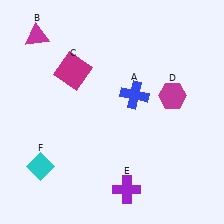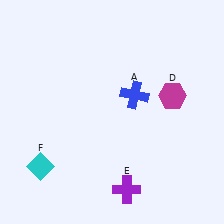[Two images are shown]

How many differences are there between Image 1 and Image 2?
There are 2 differences between the two images.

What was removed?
The magenta square (C), the magenta triangle (B) were removed in Image 2.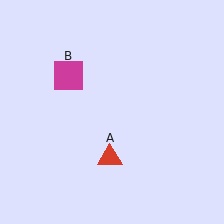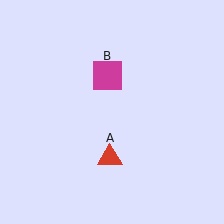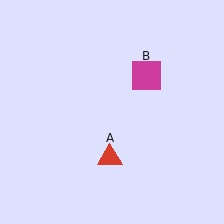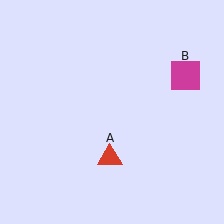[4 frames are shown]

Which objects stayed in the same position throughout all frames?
Red triangle (object A) remained stationary.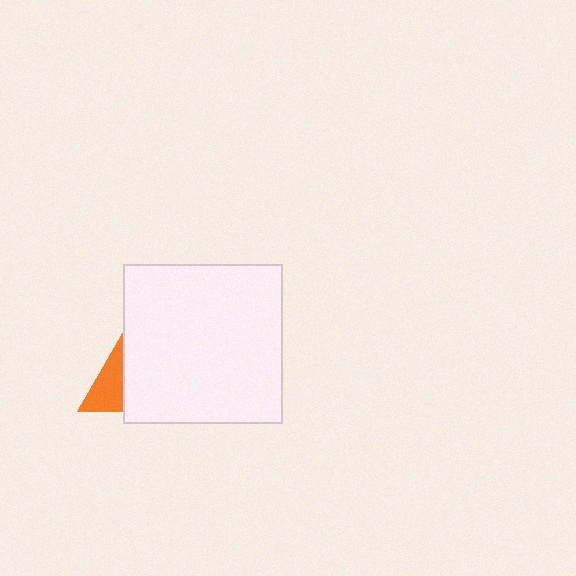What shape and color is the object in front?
The object in front is a white rectangle.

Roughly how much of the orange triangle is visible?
About half of it is visible (roughly 52%).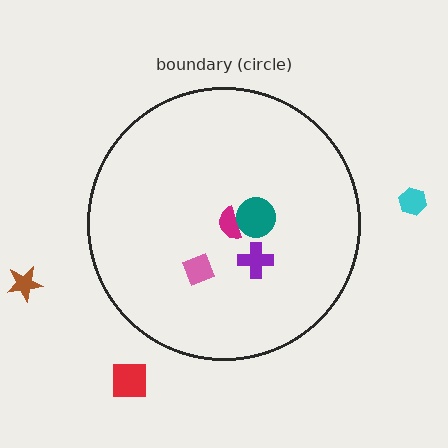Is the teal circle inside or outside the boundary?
Inside.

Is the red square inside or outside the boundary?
Outside.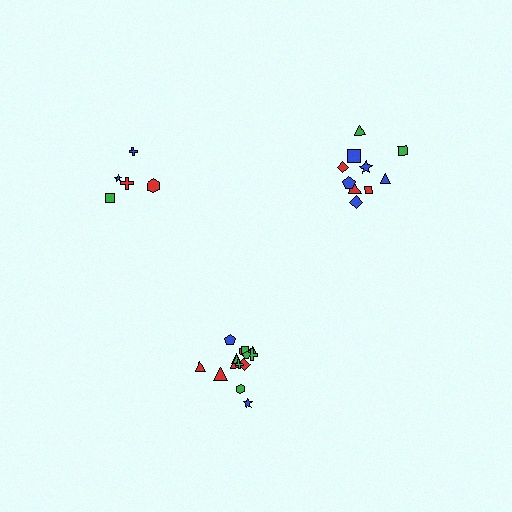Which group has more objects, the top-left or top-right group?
The top-right group.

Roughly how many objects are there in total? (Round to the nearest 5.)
Roughly 30 objects in total.